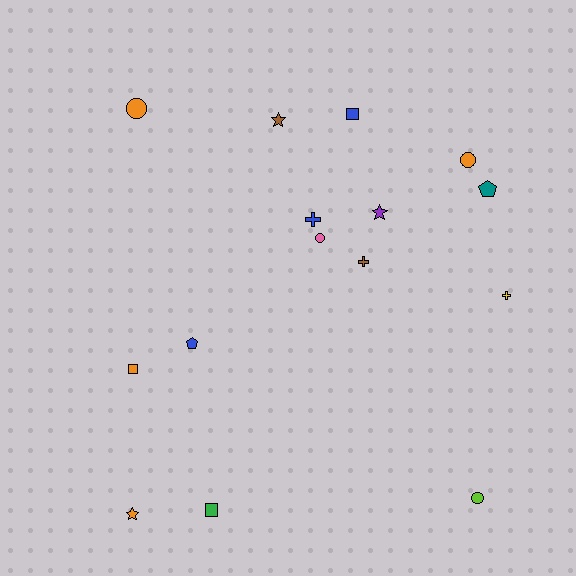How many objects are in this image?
There are 15 objects.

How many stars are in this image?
There are 3 stars.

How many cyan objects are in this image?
There are no cyan objects.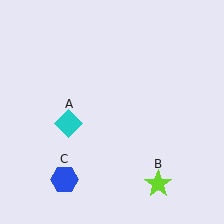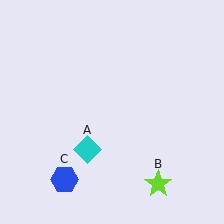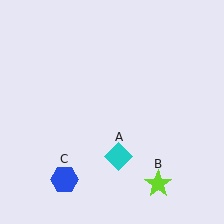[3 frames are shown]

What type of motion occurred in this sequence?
The cyan diamond (object A) rotated counterclockwise around the center of the scene.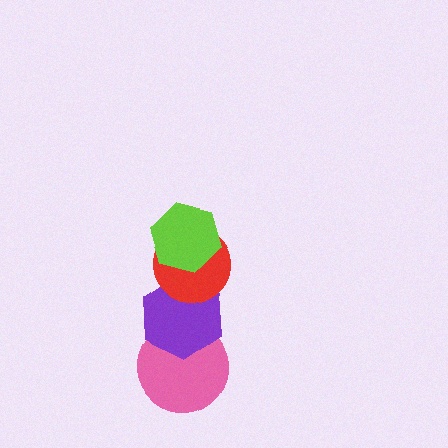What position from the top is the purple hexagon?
The purple hexagon is 3rd from the top.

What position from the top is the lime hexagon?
The lime hexagon is 1st from the top.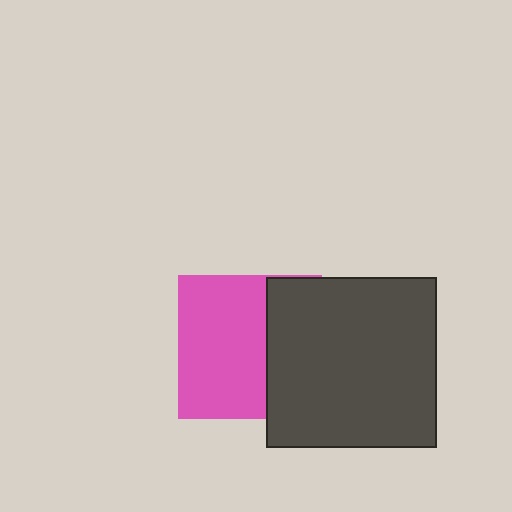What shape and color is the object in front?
The object in front is a dark gray square.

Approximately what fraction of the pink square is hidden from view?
Roughly 38% of the pink square is hidden behind the dark gray square.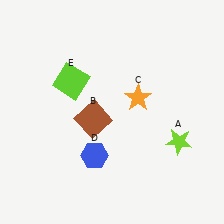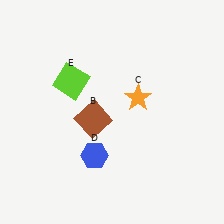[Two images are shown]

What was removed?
The lime star (A) was removed in Image 2.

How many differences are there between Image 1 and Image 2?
There is 1 difference between the two images.